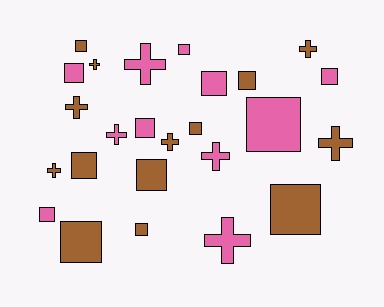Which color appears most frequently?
Brown, with 14 objects.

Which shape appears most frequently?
Square, with 15 objects.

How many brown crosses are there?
There are 6 brown crosses.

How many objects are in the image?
There are 25 objects.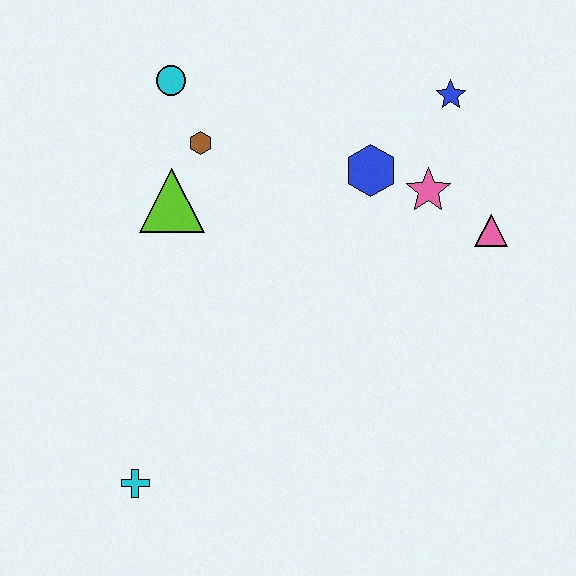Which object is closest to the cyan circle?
The brown hexagon is closest to the cyan circle.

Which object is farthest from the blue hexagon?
The cyan cross is farthest from the blue hexagon.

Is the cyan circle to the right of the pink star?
No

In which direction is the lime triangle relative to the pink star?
The lime triangle is to the left of the pink star.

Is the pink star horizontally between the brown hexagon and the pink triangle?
Yes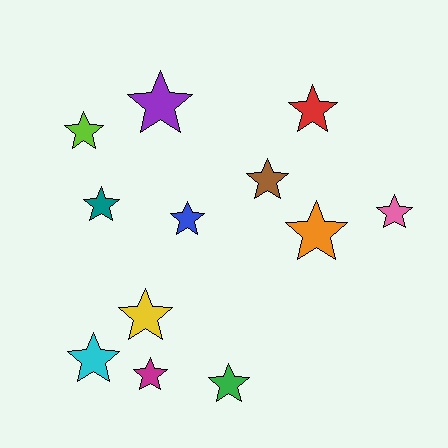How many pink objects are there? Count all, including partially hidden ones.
There is 1 pink object.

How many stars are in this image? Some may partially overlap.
There are 12 stars.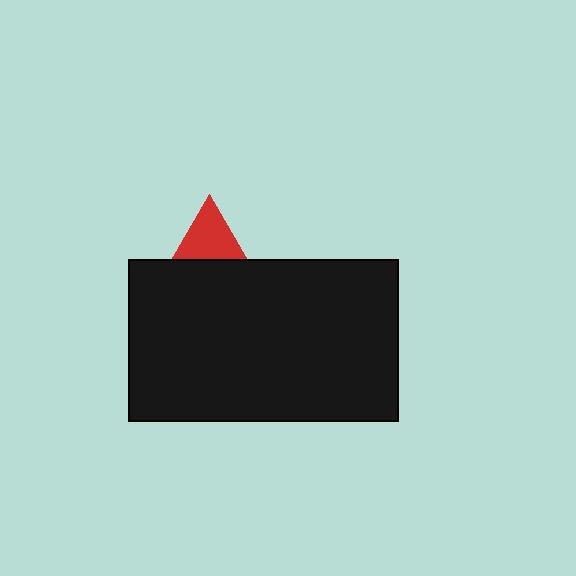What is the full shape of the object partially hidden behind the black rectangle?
The partially hidden object is a red triangle.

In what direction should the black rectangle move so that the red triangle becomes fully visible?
The black rectangle should move down. That is the shortest direction to clear the overlap and leave the red triangle fully visible.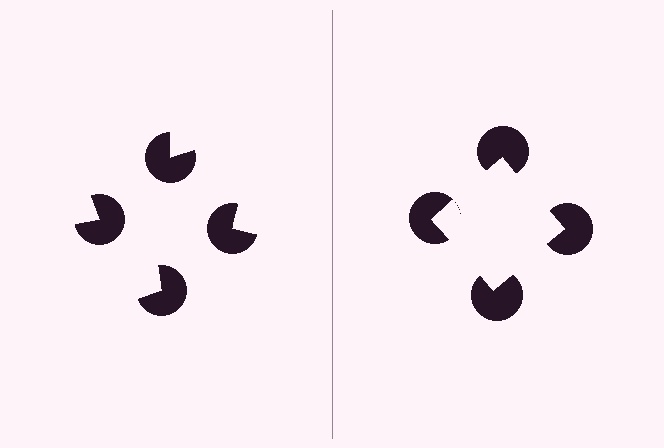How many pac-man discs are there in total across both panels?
8 — 4 on each side.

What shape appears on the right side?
An illusory square.